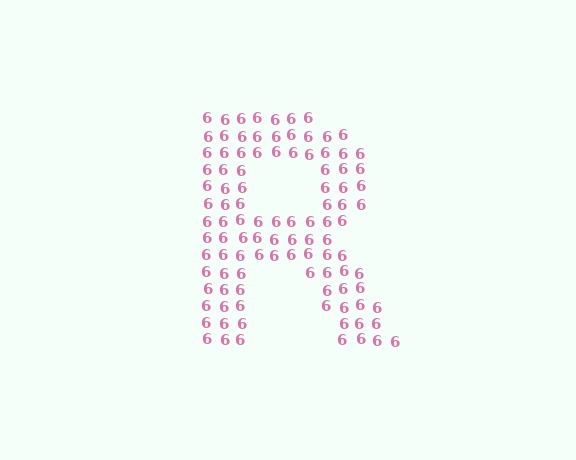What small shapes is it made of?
It is made of small digit 6's.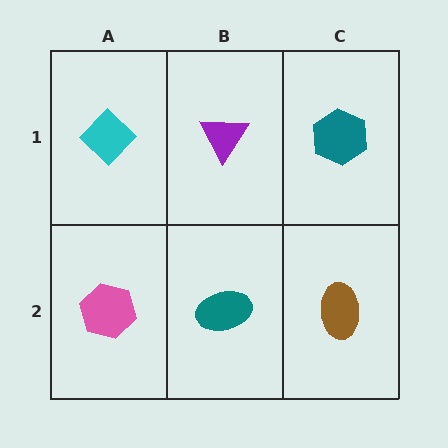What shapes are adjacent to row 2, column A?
A cyan diamond (row 1, column A), a teal ellipse (row 2, column B).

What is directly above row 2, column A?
A cyan diamond.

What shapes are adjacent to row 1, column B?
A teal ellipse (row 2, column B), a cyan diamond (row 1, column A), a teal hexagon (row 1, column C).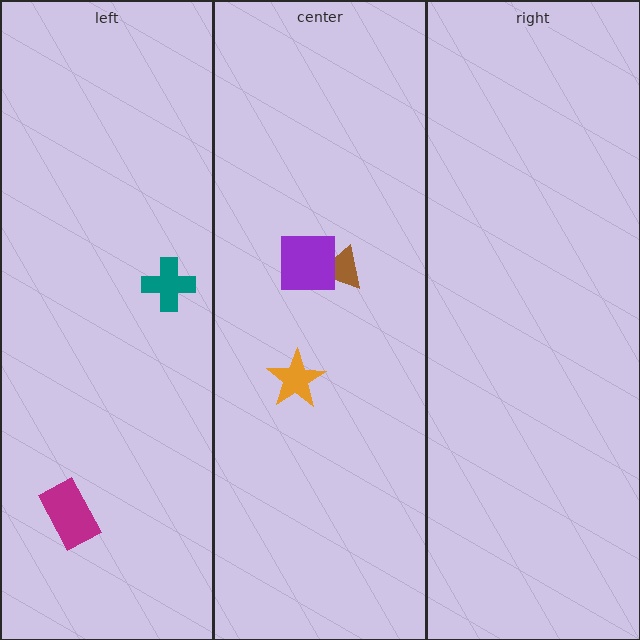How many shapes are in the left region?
2.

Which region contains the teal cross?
The left region.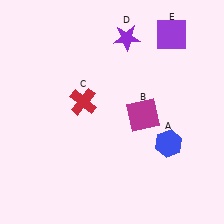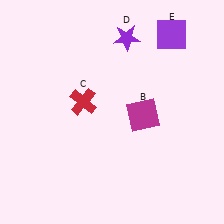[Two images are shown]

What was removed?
The blue hexagon (A) was removed in Image 2.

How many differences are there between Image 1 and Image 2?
There is 1 difference between the two images.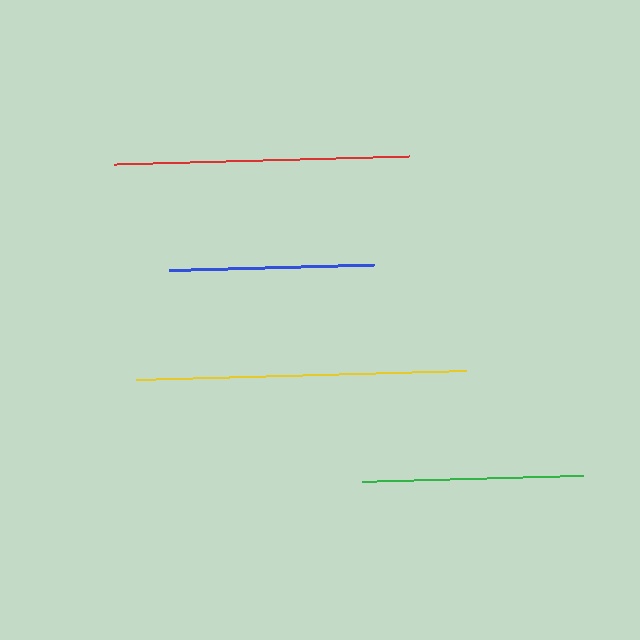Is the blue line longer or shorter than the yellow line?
The yellow line is longer than the blue line.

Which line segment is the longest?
The yellow line is the longest at approximately 331 pixels.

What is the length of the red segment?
The red segment is approximately 295 pixels long.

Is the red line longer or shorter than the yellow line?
The yellow line is longer than the red line.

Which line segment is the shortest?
The blue line is the shortest at approximately 205 pixels.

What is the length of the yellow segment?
The yellow segment is approximately 331 pixels long.